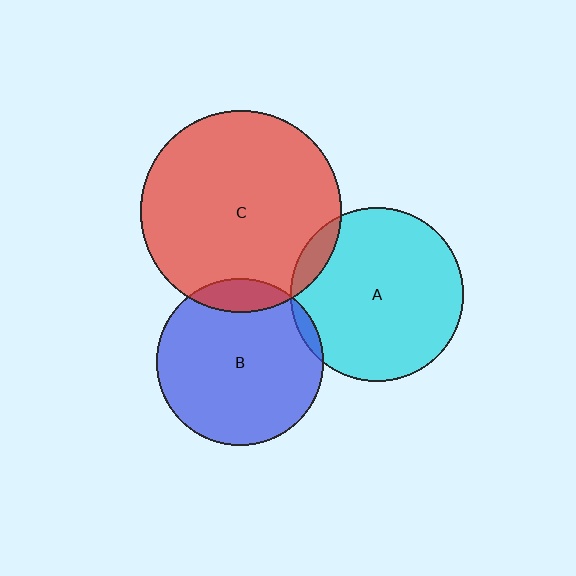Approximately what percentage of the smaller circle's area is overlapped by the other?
Approximately 5%.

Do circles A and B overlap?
Yes.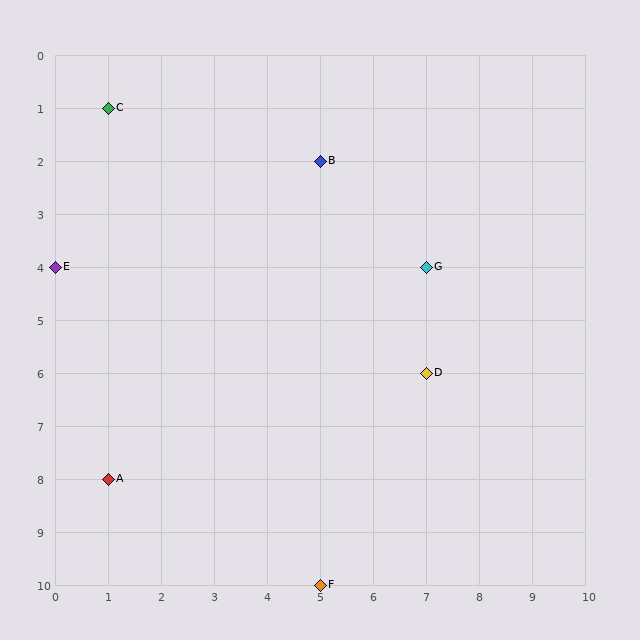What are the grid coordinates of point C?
Point C is at grid coordinates (1, 1).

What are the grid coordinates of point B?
Point B is at grid coordinates (5, 2).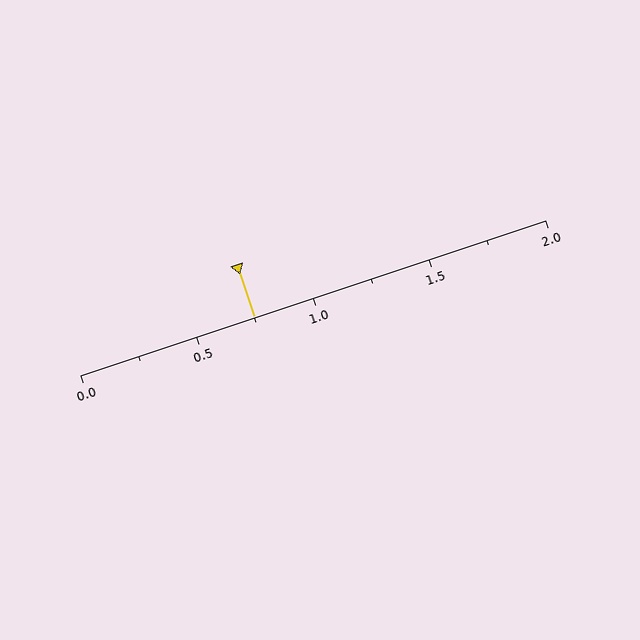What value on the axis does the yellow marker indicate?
The marker indicates approximately 0.75.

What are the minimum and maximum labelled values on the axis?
The axis runs from 0.0 to 2.0.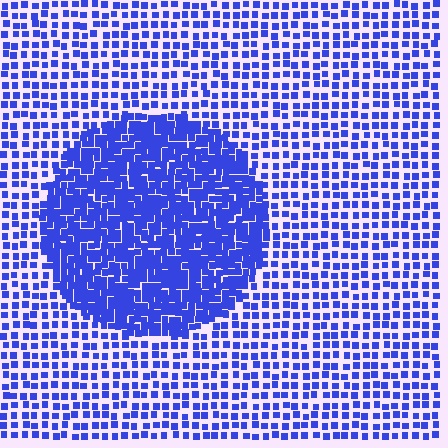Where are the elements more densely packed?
The elements are more densely packed inside the circle boundary.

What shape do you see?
I see a circle.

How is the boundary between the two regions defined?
The boundary is defined by a change in element density (approximately 2.2x ratio). All elements are the same color, size, and shape.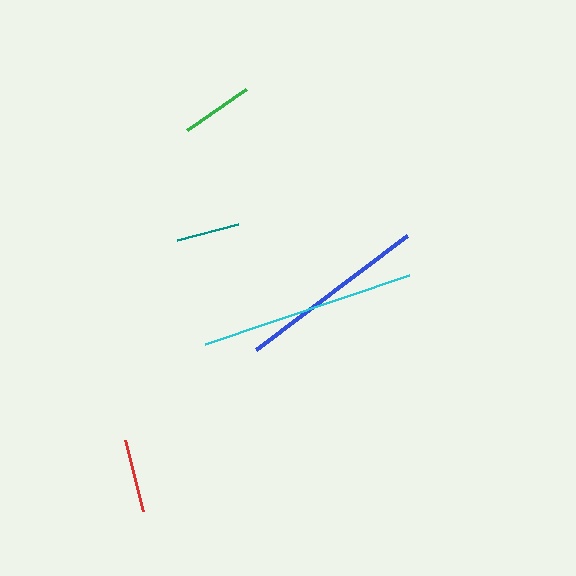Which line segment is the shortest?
The teal line is the shortest at approximately 63 pixels.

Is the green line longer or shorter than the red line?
The red line is longer than the green line.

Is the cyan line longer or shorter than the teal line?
The cyan line is longer than the teal line.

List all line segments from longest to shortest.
From longest to shortest: cyan, blue, red, green, teal.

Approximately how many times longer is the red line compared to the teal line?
The red line is approximately 1.2 times the length of the teal line.